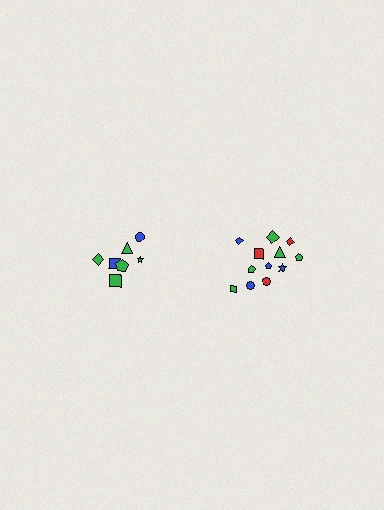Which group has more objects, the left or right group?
The right group.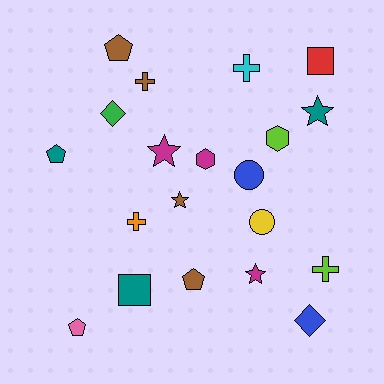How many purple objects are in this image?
There are no purple objects.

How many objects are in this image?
There are 20 objects.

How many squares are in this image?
There are 2 squares.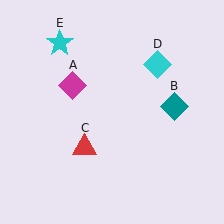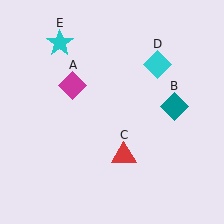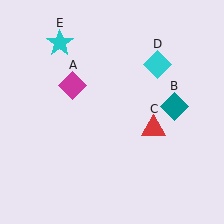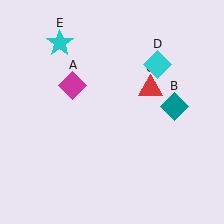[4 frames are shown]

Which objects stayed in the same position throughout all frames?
Magenta diamond (object A) and teal diamond (object B) and cyan diamond (object D) and cyan star (object E) remained stationary.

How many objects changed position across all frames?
1 object changed position: red triangle (object C).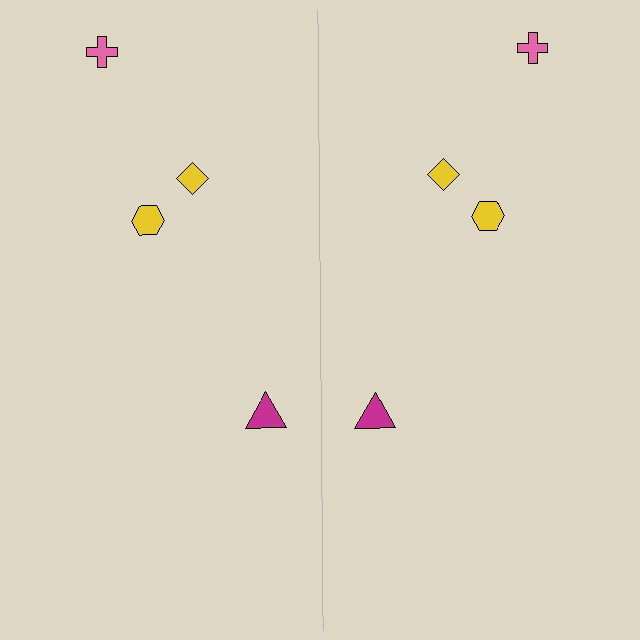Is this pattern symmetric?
Yes, this pattern has bilateral (reflection) symmetry.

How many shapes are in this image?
There are 8 shapes in this image.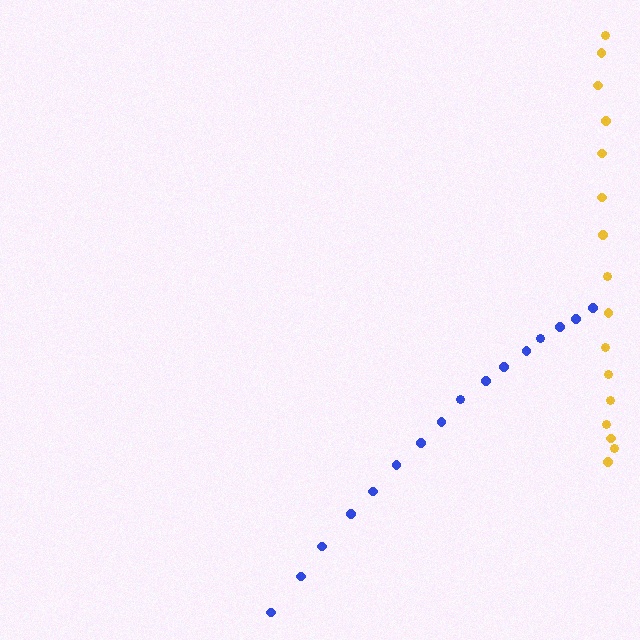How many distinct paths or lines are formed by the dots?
There are 2 distinct paths.